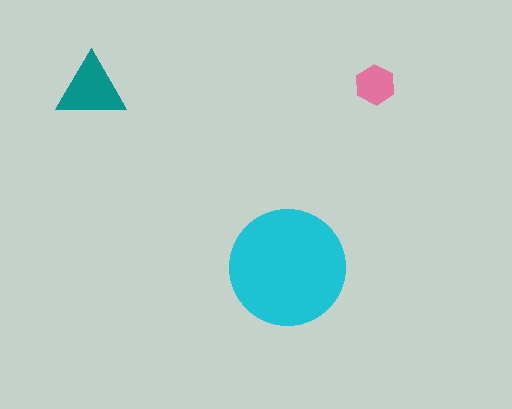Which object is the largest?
The cyan circle.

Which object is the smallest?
The pink hexagon.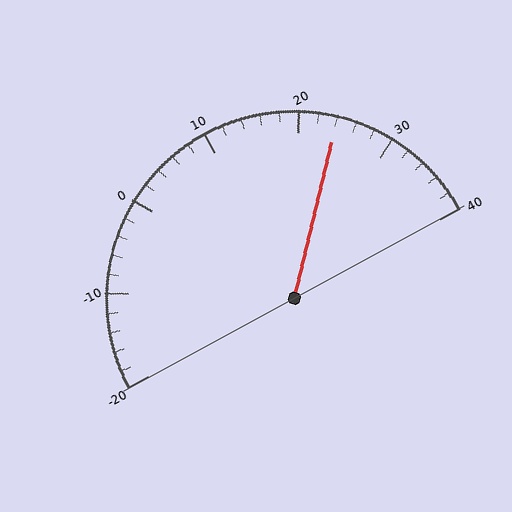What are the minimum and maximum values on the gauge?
The gauge ranges from -20 to 40.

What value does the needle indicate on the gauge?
The needle indicates approximately 24.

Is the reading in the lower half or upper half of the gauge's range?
The reading is in the upper half of the range (-20 to 40).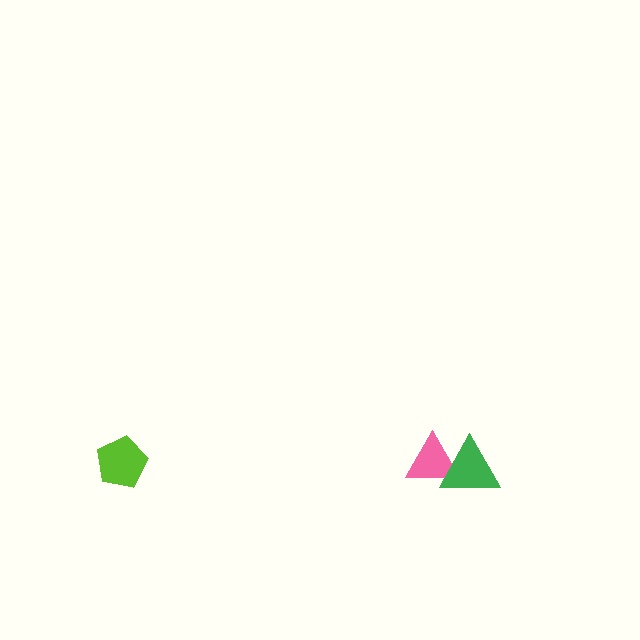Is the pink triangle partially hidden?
Yes, it is partially covered by another shape.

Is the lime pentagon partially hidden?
No, no other shape covers it.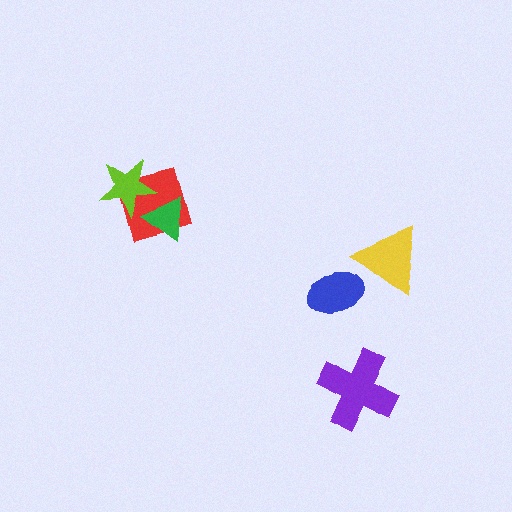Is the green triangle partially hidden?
Yes, it is partially covered by another shape.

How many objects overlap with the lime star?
2 objects overlap with the lime star.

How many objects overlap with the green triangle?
2 objects overlap with the green triangle.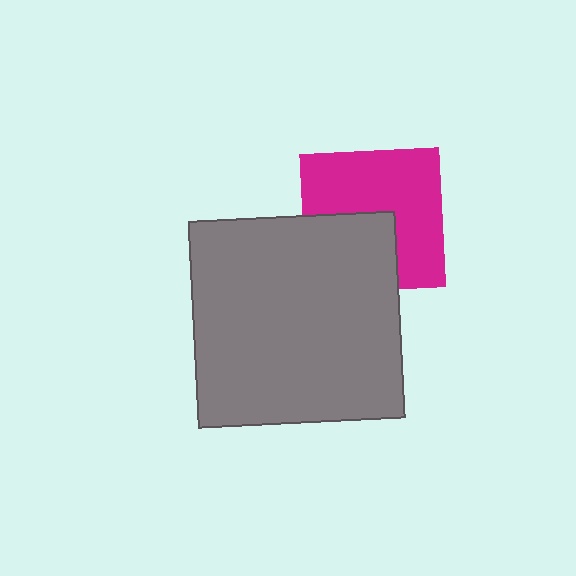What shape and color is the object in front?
The object in front is a gray square.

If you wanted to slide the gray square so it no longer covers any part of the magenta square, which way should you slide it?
Slide it toward the lower-left — that is the most direct way to separate the two shapes.